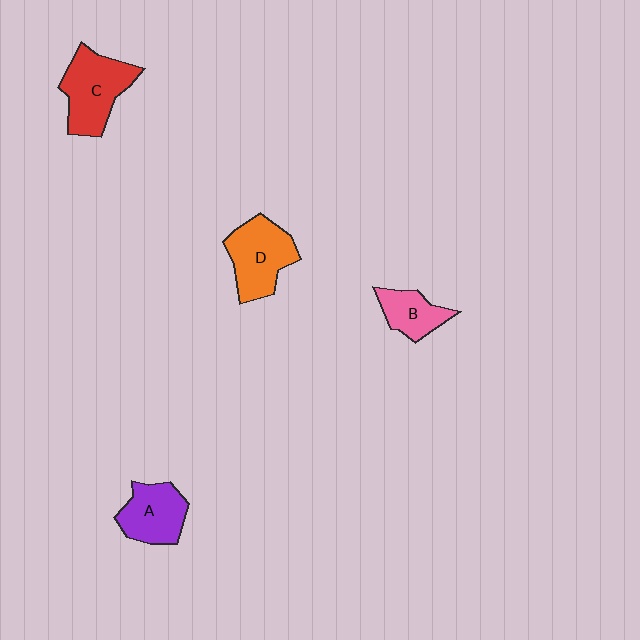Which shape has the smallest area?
Shape B (pink).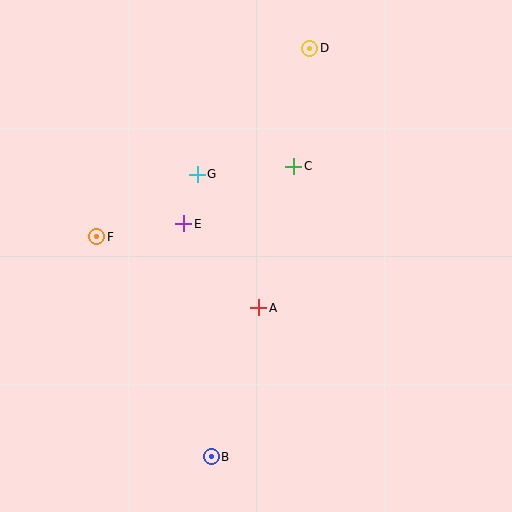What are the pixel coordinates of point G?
Point G is at (197, 174).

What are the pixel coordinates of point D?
Point D is at (310, 48).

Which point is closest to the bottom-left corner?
Point B is closest to the bottom-left corner.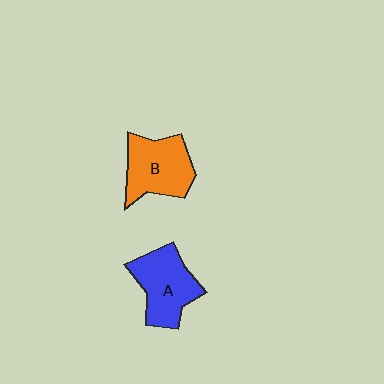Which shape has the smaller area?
Shape A (blue).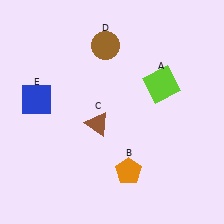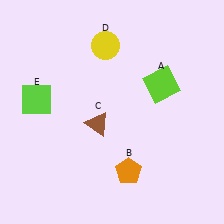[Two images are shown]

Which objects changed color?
D changed from brown to yellow. E changed from blue to lime.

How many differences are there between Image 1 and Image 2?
There are 2 differences between the two images.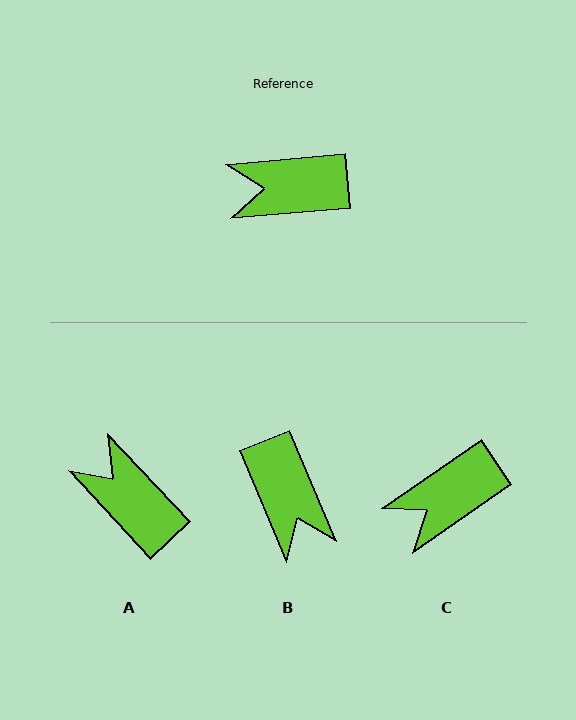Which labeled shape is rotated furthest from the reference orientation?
B, about 107 degrees away.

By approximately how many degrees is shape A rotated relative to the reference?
Approximately 52 degrees clockwise.